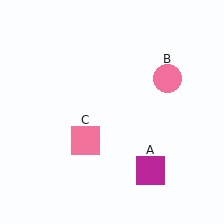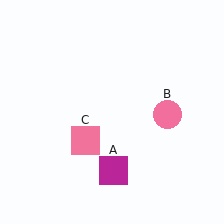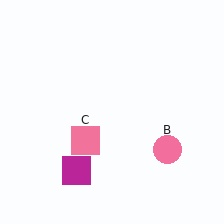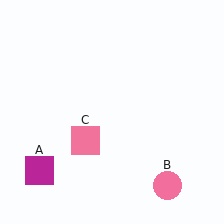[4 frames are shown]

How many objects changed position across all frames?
2 objects changed position: magenta square (object A), pink circle (object B).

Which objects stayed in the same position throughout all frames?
Pink square (object C) remained stationary.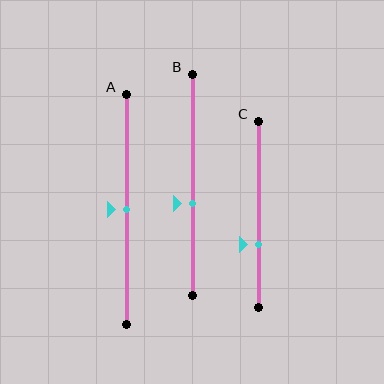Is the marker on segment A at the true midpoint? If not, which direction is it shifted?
Yes, the marker on segment A is at the true midpoint.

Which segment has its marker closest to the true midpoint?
Segment A has its marker closest to the true midpoint.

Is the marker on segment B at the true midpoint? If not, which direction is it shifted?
No, the marker on segment B is shifted downward by about 9% of the segment length.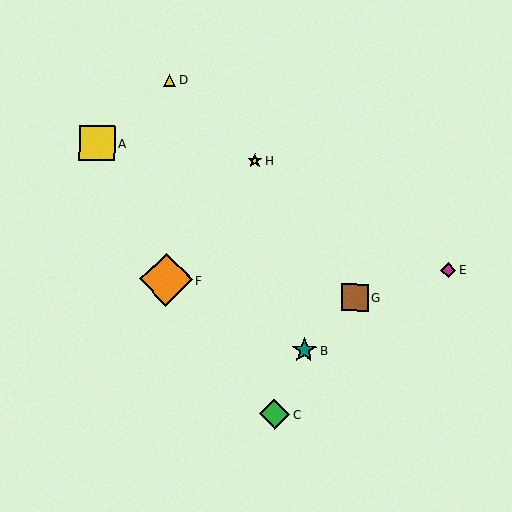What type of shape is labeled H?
Shape H is a yellow star.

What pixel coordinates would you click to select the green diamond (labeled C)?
Click at (275, 414) to select the green diamond C.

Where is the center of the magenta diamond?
The center of the magenta diamond is at (448, 270).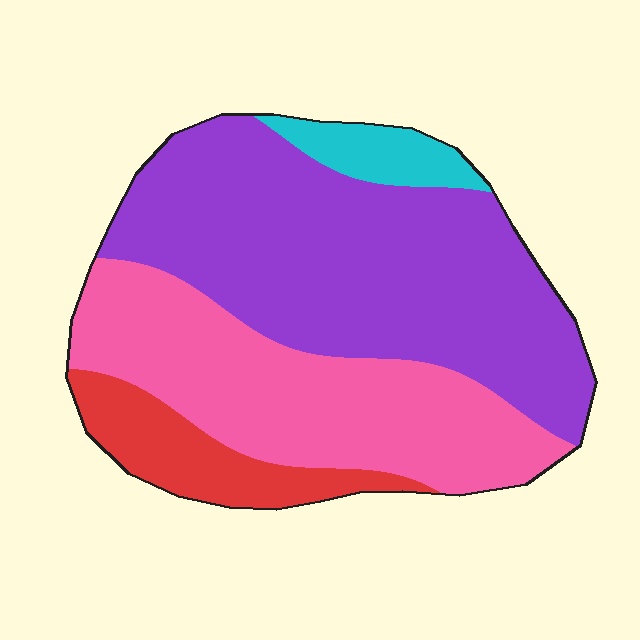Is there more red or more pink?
Pink.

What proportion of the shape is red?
Red takes up about one eighth (1/8) of the shape.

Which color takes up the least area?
Cyan, at roughly 5%.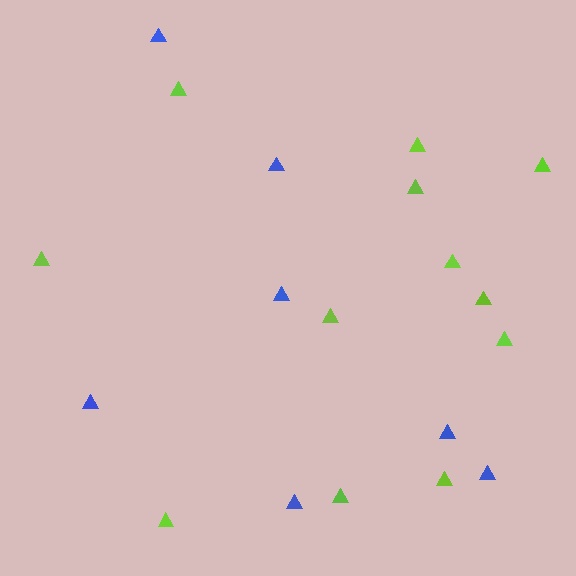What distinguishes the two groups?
There are 2 groups: one group of blue triangles (7) and one group of lime triangles (12).